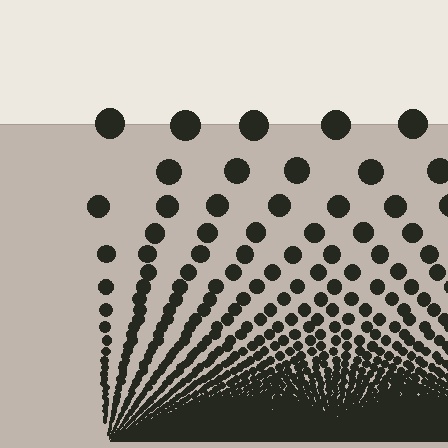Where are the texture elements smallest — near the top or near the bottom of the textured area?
Near the bottom.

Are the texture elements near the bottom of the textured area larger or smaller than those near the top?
Smaller. The gradient is inverted — elements near the bottom are smaller and denser.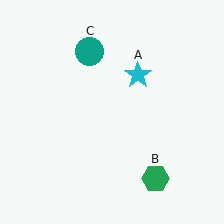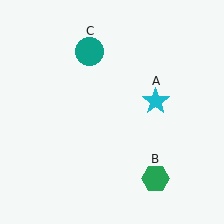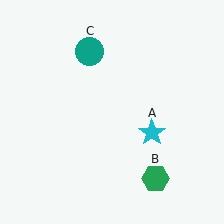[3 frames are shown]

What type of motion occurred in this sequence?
The cyan star (object A) rotated clockwise around the center of the scene.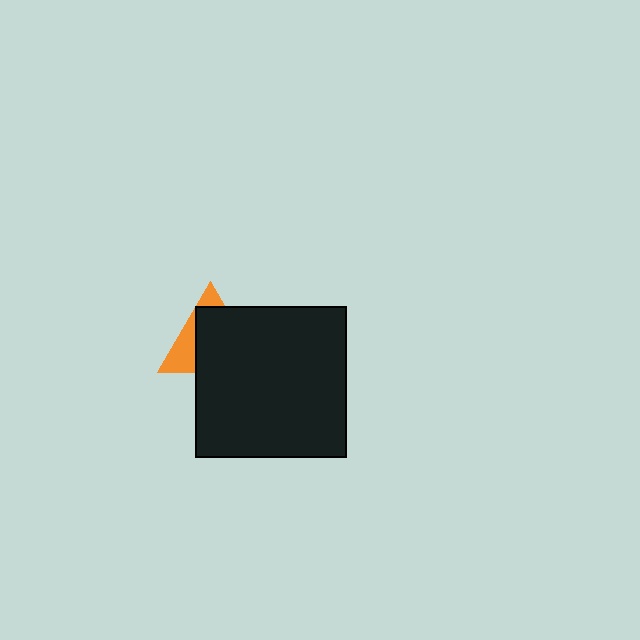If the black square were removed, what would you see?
You would see the complete orange triangle.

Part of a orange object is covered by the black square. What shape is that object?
It is a triangle.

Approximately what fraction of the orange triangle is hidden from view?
Roughly 67% of the orange triangle is hidden behind the black square.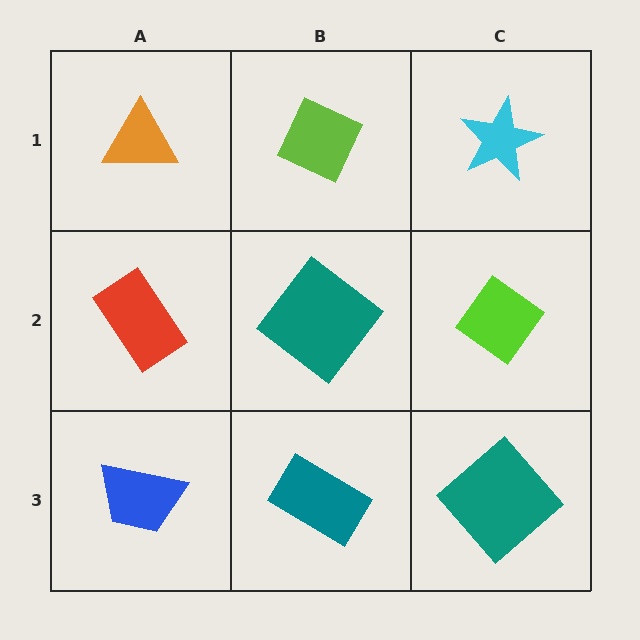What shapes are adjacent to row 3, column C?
A lime diamond (row 2, column C), a teal rectangle (row 3, column B).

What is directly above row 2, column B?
A lime diamond.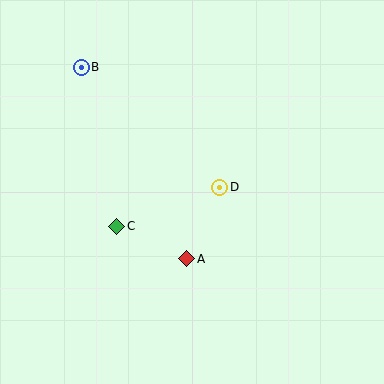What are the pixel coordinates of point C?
Point C is at (117, 226).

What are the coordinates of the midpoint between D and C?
The midpoint between D and C is at (168, 207).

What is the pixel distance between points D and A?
The distance between D and A is 79 pixels.